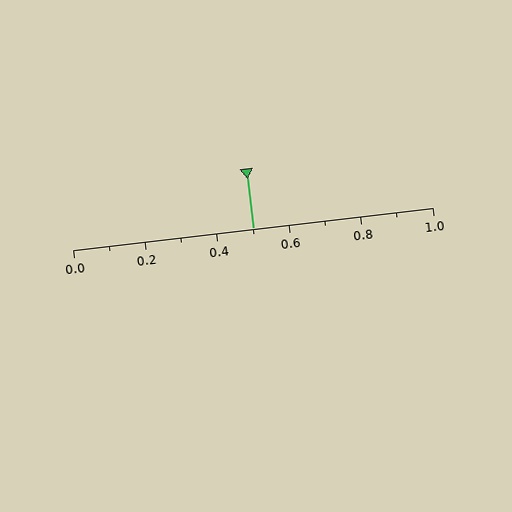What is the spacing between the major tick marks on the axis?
The major ticks are spaced 0.2 apart.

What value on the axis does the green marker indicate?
The marker indicates approximately 0.5.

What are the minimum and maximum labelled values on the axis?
The axis runs from 0.0 to 1.0.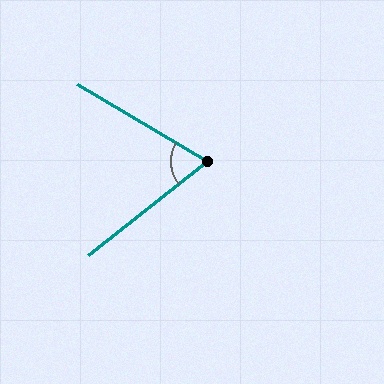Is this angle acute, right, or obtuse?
It is acute.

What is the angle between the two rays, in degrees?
Approximately 69 degrees.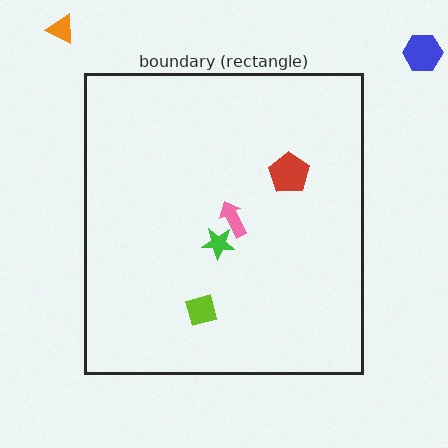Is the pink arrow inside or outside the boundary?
Inside.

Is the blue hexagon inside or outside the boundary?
Outside.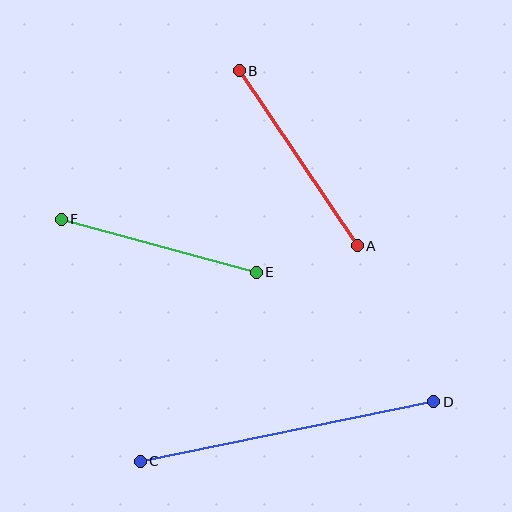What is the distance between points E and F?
The distance is approximately 202 pixels.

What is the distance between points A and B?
The distance is approximately 211 pixels.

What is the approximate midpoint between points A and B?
The midpoint is at approximately (298, 158) pixels.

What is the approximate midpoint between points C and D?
The midpoint is at approximately (287, 432) pixels.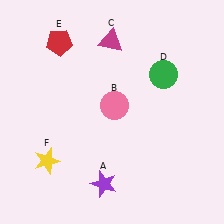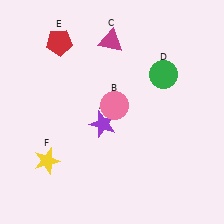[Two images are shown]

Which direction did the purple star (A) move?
The purple star (A) moved up.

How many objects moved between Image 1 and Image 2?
1 object moved between the two images.